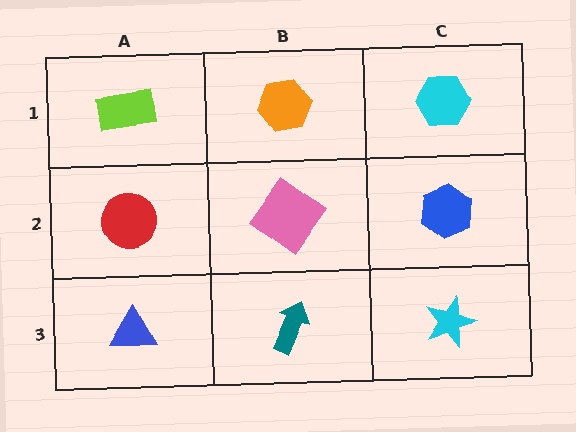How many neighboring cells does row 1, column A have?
2.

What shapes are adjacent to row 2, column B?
An orange hexagon (row 1, column B), a teal arrow (row 3, column B), a red circle (row 2, column A), a blue hexagon (row 2, column C).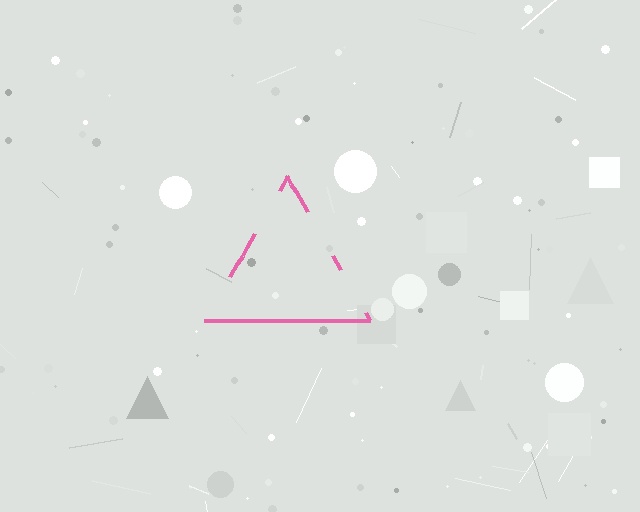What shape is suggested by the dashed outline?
The dashed outline suggests a triangle.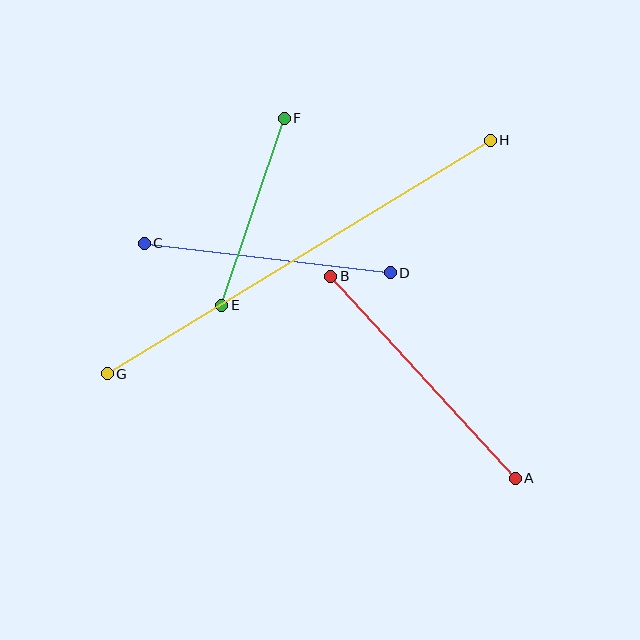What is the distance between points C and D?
The distance is approximately 248 pixels.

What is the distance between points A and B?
The distance is approximately 273 pixels.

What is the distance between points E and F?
The distance is approximately 197 pixels.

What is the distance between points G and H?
The distance is approximately 448 pixels.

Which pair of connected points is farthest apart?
Points G and H are farthest apart.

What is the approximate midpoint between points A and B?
The midpoint is at approximately (423, 377) pixels.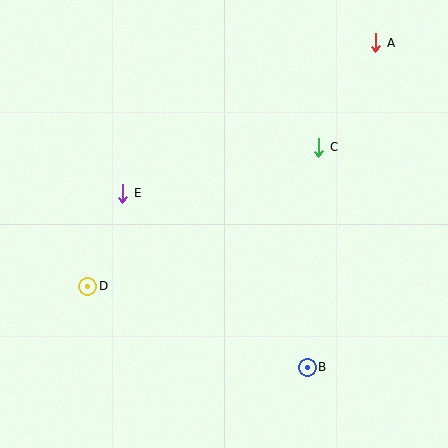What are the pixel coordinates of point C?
Point C is at (319, 147).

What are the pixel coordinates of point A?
Point A is at (376, 43).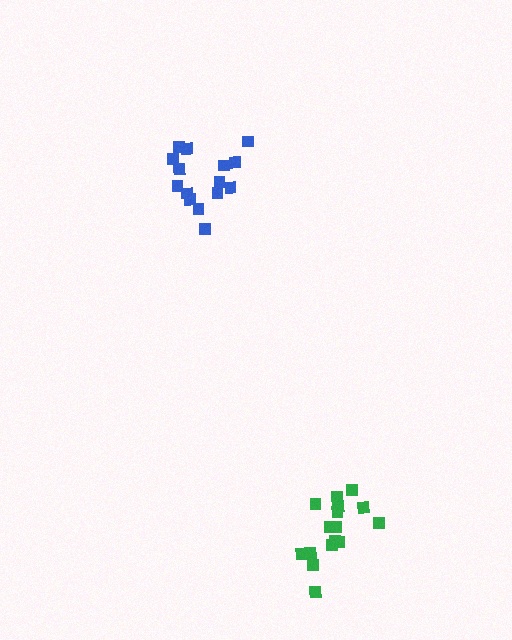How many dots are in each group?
Group 1: 16 dots, Group 2: 15 dots (31 total).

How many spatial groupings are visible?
There are 2 spatial groupings.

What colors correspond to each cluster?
The clusters are colored: green, blue.